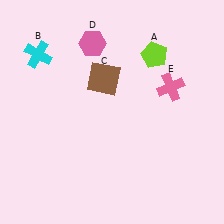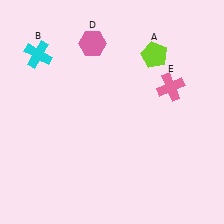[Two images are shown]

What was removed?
The brown square (C) was removed in Image 2.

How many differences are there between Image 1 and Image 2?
There is 1 difference between the two images.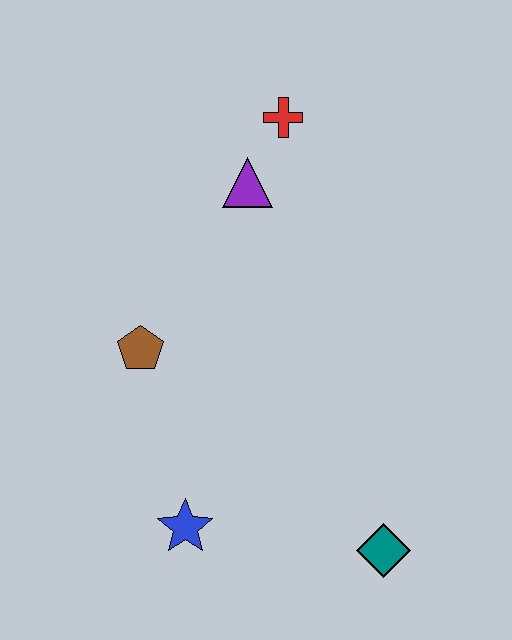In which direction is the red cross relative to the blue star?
The red cross is above the blue star.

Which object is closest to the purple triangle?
The red cross is closest to the purple triangle.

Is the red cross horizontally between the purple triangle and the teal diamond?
Yes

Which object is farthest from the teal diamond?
The red cross is farthest from the teal diamond.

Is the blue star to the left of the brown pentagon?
No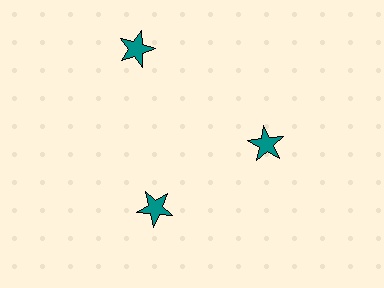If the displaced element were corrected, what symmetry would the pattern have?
It would have 3-fold rotational symmetry — the pattern would map onto itself every 120 degrees.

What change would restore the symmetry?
The symmetry would be restored by moving it inward, back onto the ring so that all 3 stars sit at equal angles and equal distance from the center.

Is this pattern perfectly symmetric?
No. The 3 teal stars are arranged in a ring, but one element near the 11 o'clock position is pushed outward from the center, breaking the 3-fold rotational symmetry.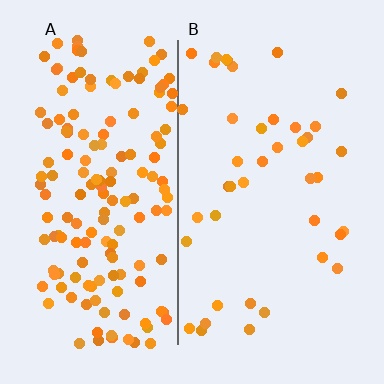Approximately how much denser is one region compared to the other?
Approximately 3.8× — region A over region B.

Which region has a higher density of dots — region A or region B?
A (the left).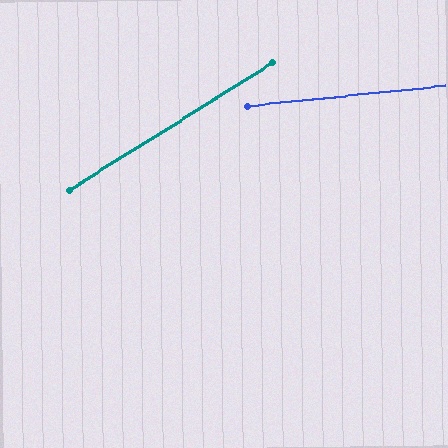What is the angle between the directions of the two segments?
Approximately 26 degrees.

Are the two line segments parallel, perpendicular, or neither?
Neither parallel nor perpendicular — they differ by about 26°.